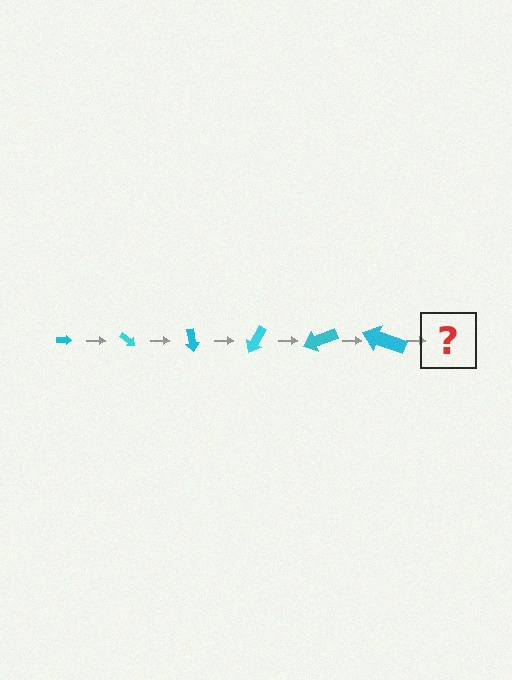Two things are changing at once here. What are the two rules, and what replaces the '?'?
The two rules are that the arrow grows larger each step and it rotates 40 degrees each step. The '?' should be an arrow, larger than the previous one and rotated 240 degrees from the start.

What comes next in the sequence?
The next element should be an arrow, larger than the previous one and rotated 240 degrees from the start.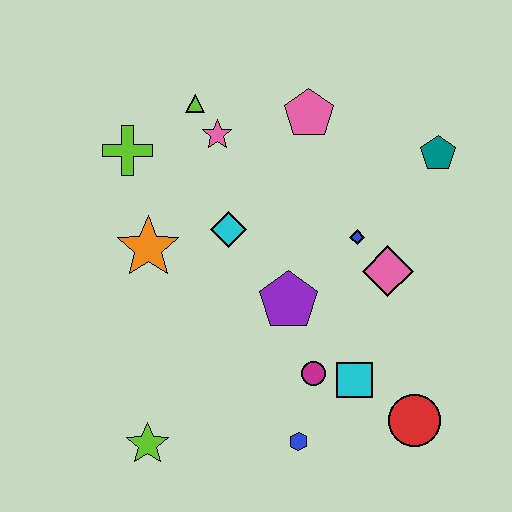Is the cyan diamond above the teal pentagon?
No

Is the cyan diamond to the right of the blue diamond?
No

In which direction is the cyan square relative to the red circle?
The cyan square is to the left of the red circle.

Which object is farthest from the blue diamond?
The lime star is farthest from the blue diamond.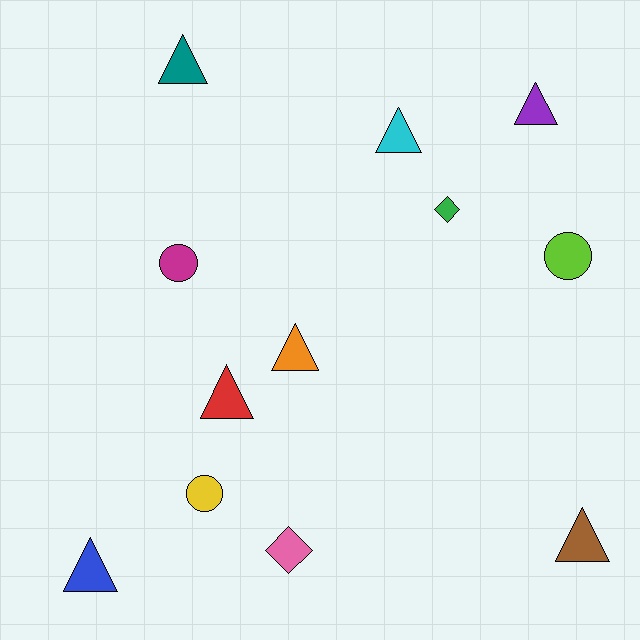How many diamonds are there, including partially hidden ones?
There are 2 diamonds.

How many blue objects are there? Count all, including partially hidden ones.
There is 1 blue object.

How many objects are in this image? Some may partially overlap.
There are 12 objects.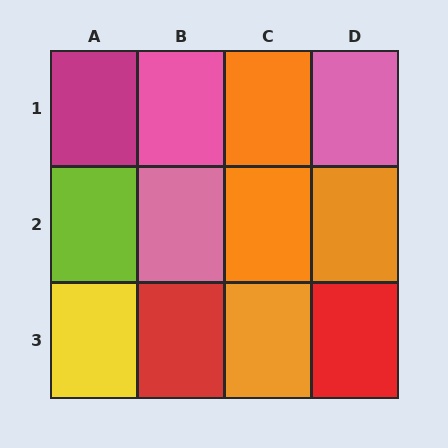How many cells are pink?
3 cells are pink.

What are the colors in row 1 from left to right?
Magenta, pink, orange, pink.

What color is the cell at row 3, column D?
Red.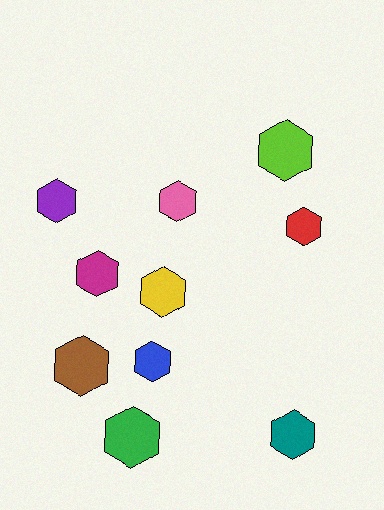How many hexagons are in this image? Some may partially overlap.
There are 10 hexagons.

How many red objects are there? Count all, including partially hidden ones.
There is 1 red object.